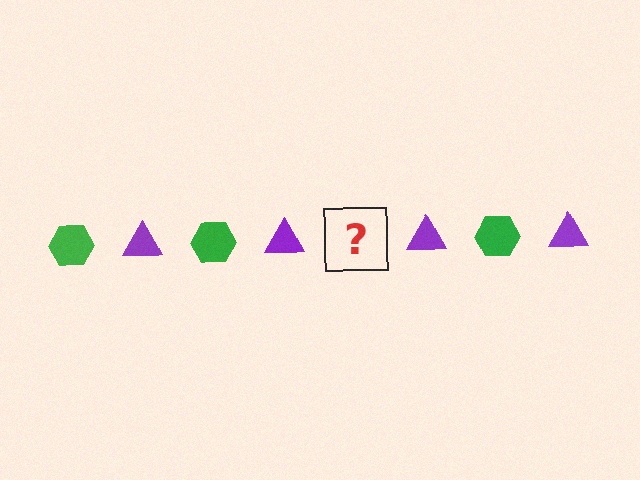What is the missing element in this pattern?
The missing element is a green hexagon.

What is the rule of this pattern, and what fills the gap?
The rule is that the pattern alternates between green hexagon and purple triangle. The gap should be filled with a green hexagon.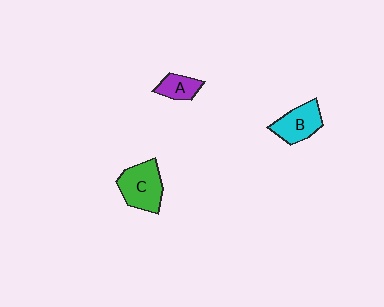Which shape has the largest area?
Shape C (green).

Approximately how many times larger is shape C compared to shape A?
Approximately 2.0 times.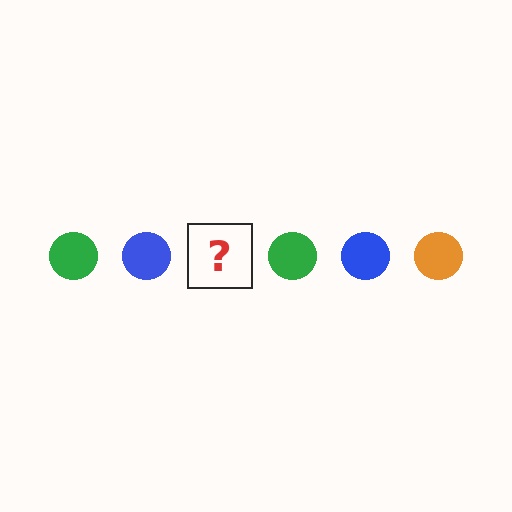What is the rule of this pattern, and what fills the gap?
The rule is that the pattern cycles through green, blue, orange circles. The gap should be filled with an orange circle.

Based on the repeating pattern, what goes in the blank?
The blank should be an orange circle.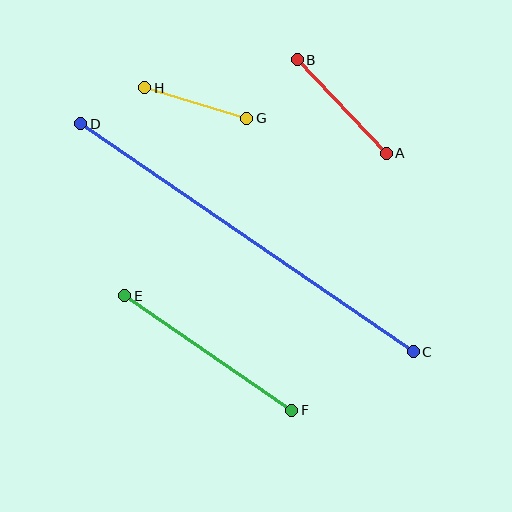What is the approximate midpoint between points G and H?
The midpoint is at approximately (196, 103) pixels.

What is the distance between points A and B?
The distance is approximately 129 pixels.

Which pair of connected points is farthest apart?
Points C and D are farthest apart.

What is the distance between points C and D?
The distance is approximately 403 pixels.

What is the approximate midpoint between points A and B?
The midpoint is at approximately (342, 106) pixels.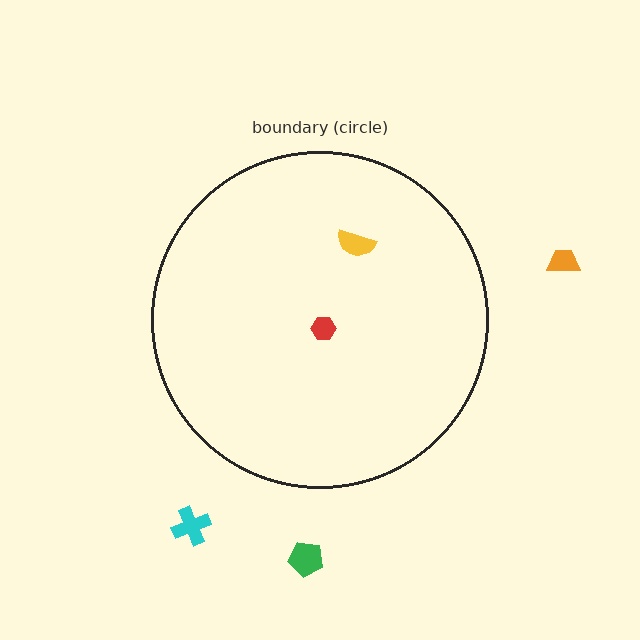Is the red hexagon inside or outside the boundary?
Inside.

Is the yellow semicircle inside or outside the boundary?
Inside.